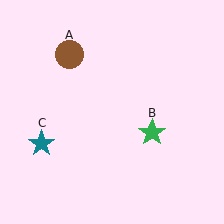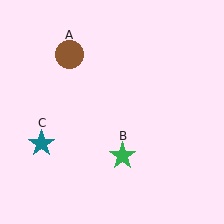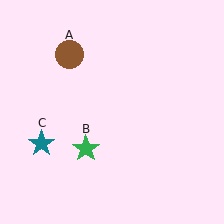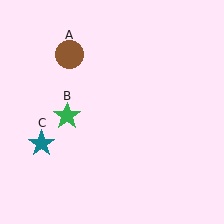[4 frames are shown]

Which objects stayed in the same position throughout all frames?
Brown circle (object A) and teal star (object C) remained stationary.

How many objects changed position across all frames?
1 object changed position: green star (object B).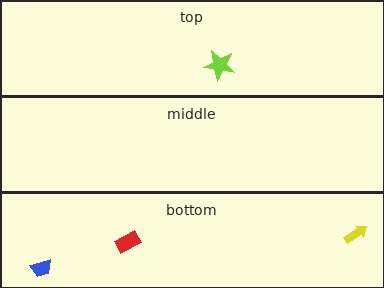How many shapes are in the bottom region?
3.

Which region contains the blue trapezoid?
The bottom region.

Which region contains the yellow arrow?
The bottom region.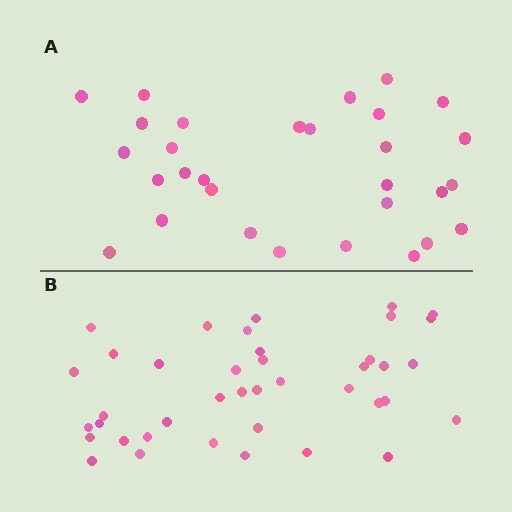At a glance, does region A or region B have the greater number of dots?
Region B (the bottom region) has more dots.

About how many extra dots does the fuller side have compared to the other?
Region B has roughly 10 or so more dots than region A.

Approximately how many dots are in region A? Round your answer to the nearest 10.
About 30 dots.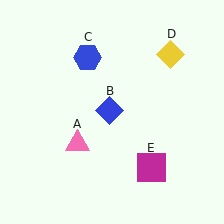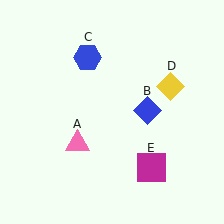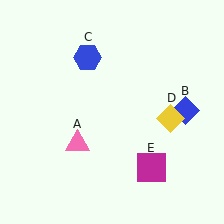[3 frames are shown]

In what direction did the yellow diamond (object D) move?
The yellow diamond (object D) moved down.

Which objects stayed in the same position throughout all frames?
Pink triangle (object A) and blue hexagon (object C) and magenta square (object E) remained stationary.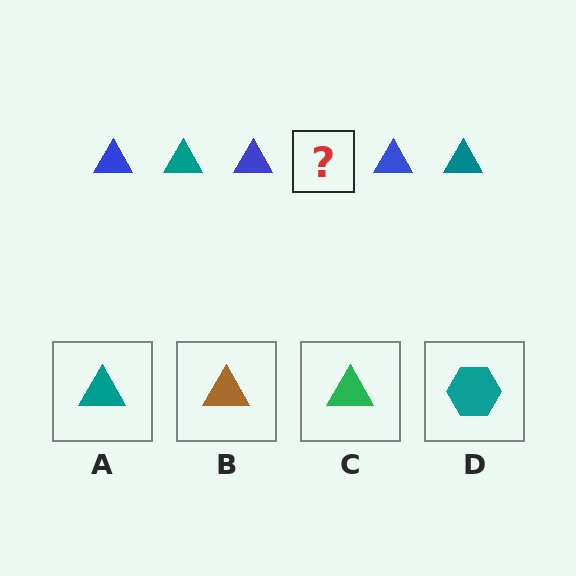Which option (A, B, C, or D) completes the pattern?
A.